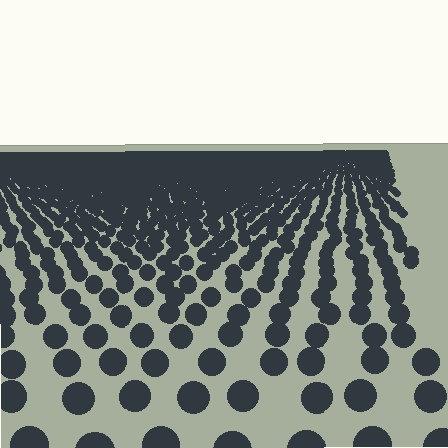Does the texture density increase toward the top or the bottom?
Density increases toward the top.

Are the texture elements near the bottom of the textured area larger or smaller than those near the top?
Larger. Near the bottom, elements are closer to the viewer and appear at a bigger on-screen size.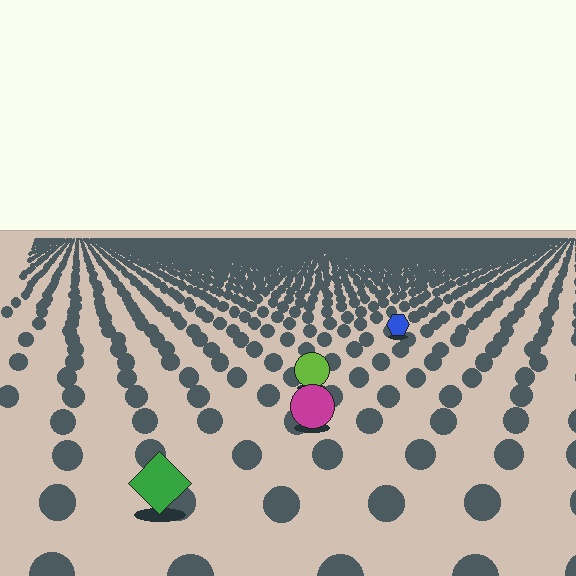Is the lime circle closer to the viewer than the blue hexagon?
Yes. The lime circle is closer — you can tell from the texture gradient: the ground texture is coarser near it.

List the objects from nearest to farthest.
From nearest to farthest: the green diamond, the magenta circle, the lime circle, the blue hexagon.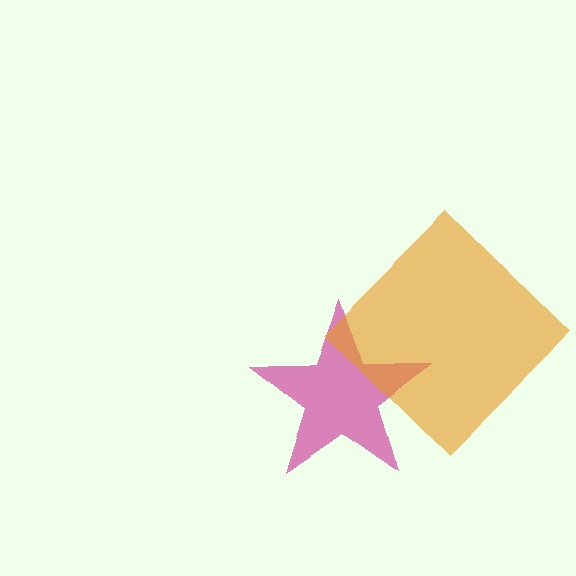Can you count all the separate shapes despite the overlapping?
Yes, there are 2 separate shapes.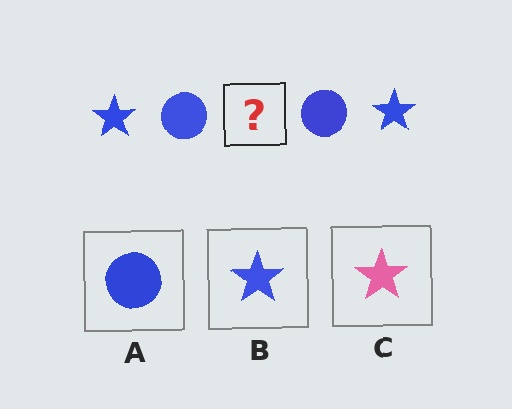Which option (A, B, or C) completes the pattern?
B.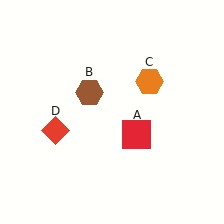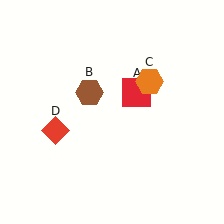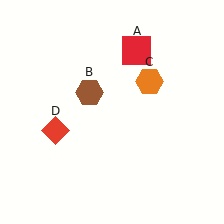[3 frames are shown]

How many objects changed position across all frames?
1 object changed position: red square (object A).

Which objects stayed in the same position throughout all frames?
Brown hexagon (object B) and orange hexagon (object C) and red diamond (object D) remained stationary.